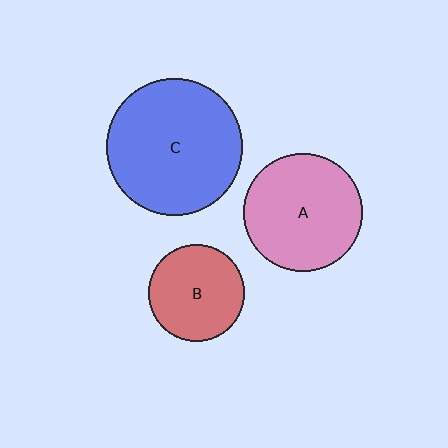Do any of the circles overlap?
No, none of the circles overlap.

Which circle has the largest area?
Circle C (blue).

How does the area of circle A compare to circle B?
Approximately 1.5 times.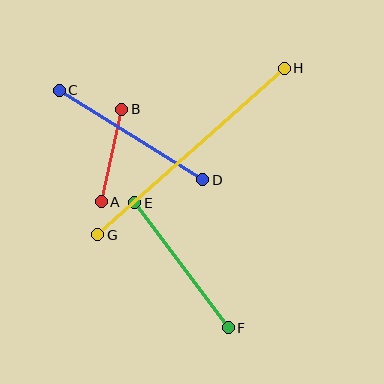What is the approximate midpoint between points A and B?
The midpoint is at approximately (111, 155) pixels.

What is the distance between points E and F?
The distance is approximately 156 pixels.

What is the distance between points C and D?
The distance is approximately 169 pixels.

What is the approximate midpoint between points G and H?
The midpoint is at approximately (191, 151) pixels.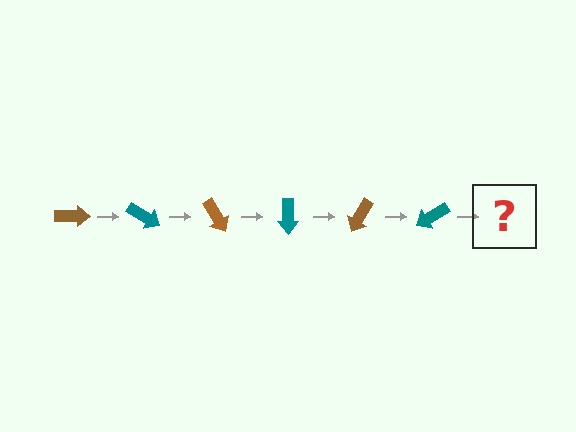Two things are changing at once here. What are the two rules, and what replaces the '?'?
The two rules are that it rotates 30 degrees each step and the color cycles through brown and teal. The '?' should be a brown arrow, rotated 180 degrees from the start.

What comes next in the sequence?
The next element should be a brown arrow, rotated 180 degrees from the start.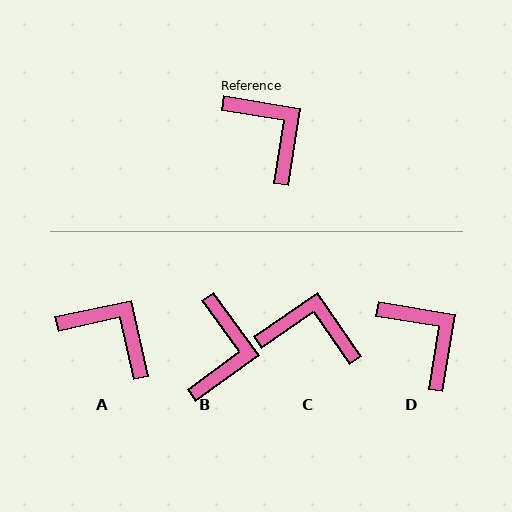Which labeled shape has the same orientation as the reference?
D.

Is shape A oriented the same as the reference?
No, it is off by about 22 degrees.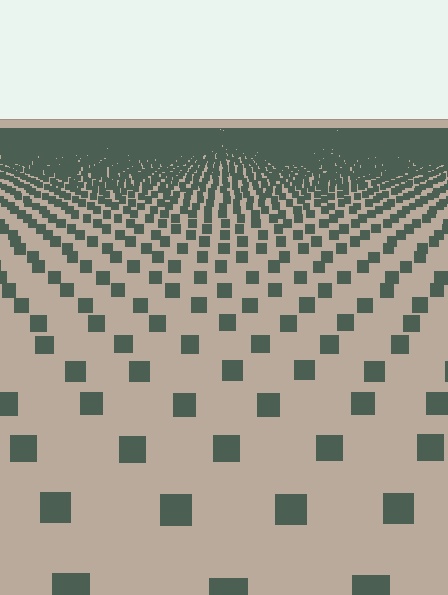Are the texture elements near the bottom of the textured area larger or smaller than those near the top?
Larger. Near the bottom, elements are closer to the viewer and appear at a bigger on-screen size.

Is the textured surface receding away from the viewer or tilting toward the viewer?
The surface is receding away from the viewer. Texture elements get smaller and denser toward the top.